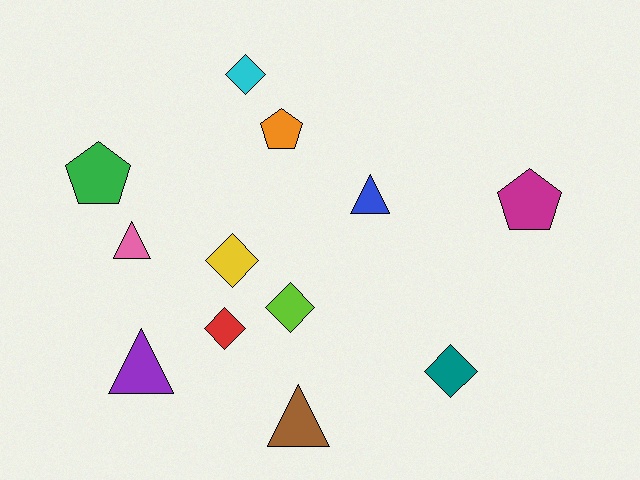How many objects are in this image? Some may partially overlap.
There are 12 objects.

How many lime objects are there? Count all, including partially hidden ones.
There is 1 lime object.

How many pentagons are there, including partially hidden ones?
There are 3 pentagons.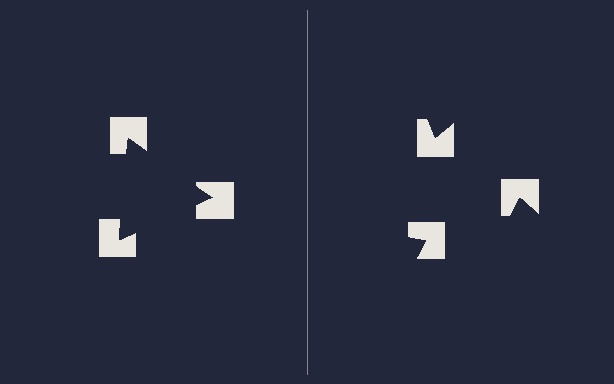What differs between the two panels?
The notched squares are positioned identically on both sides; only the wedge orientations differ. On the left they align to a triangle; on the right they are misaligned.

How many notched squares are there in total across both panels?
6 — 3 on each side.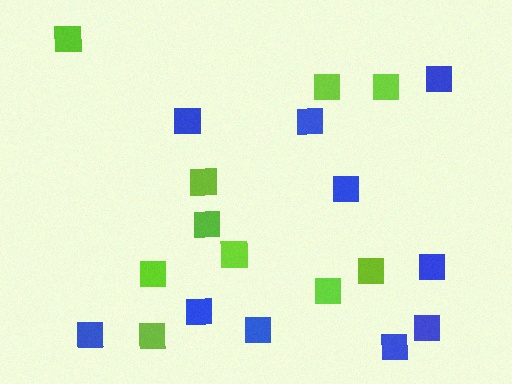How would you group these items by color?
There are 2 groups: one group of lime squares (10) and one group of blue squares (10).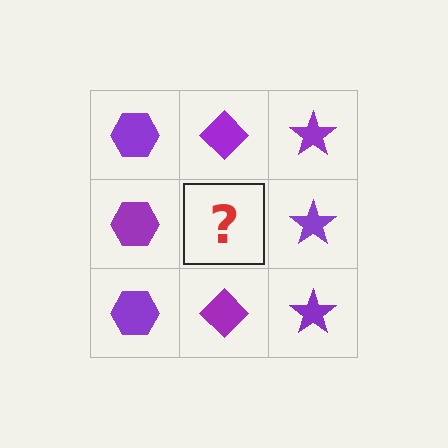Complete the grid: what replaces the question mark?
The question mark should be replaced with a purple diamond.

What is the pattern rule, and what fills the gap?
The rule is that each column has a consistent shape. The gap should be filled with a purple diamond.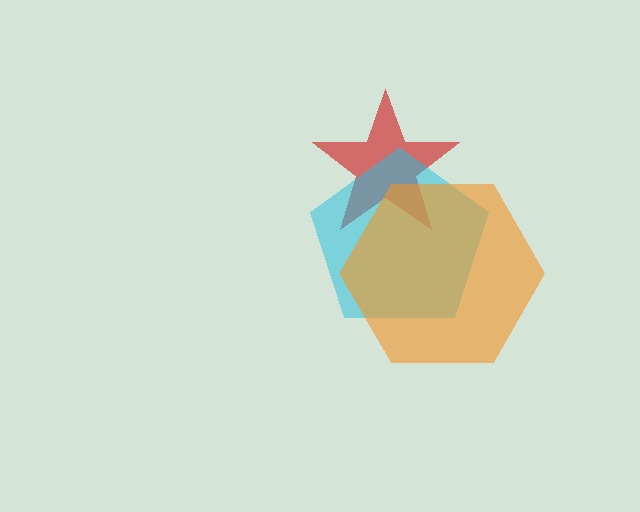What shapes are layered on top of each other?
The layered shapes are: a red star, a cyan pentagon, an orange hexagon.